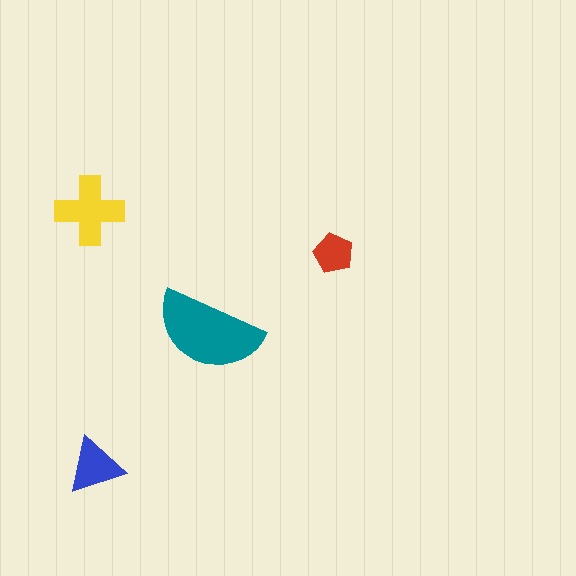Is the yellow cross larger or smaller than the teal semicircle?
Smaller.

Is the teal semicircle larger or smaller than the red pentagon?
Larger.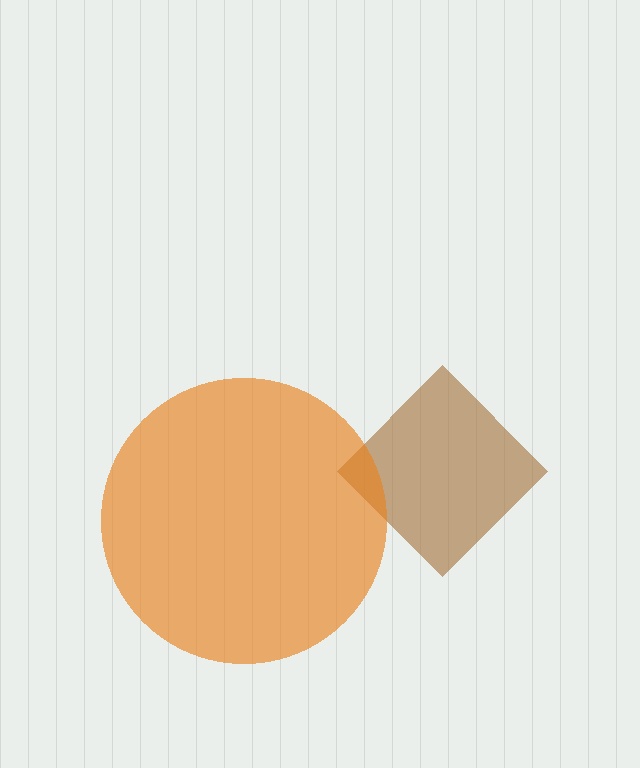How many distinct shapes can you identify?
There are 2 distinct shapes: a brown diamond, an orange circle.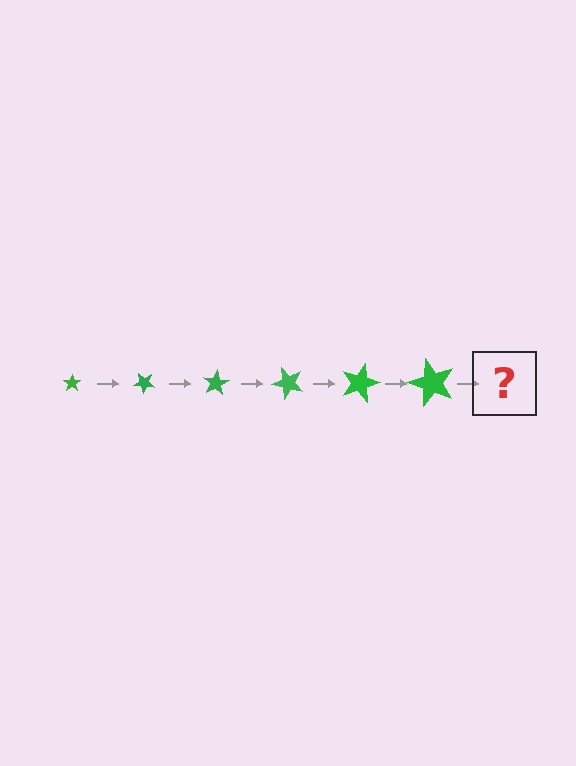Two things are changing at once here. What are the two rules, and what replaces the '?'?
The two rules are that the star grows larger each step and it rotates 40 degrees each step. The '?' should be a star, larger than the previous one and rotated 240 degrees from the start.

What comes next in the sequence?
The next element should be a star, larger than the previous one and rotated 240 degrees from the start.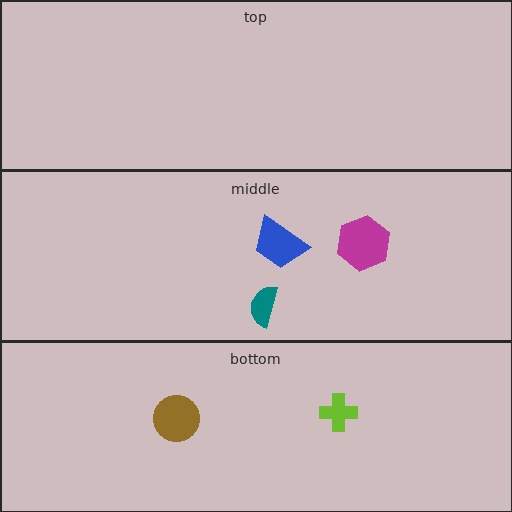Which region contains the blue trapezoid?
The middle region.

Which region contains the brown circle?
The bottom region.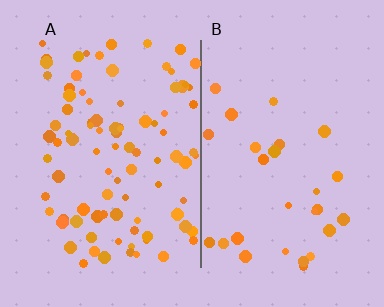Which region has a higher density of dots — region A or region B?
A (the left).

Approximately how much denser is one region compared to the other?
Approximately 3.3× — region A over region B.